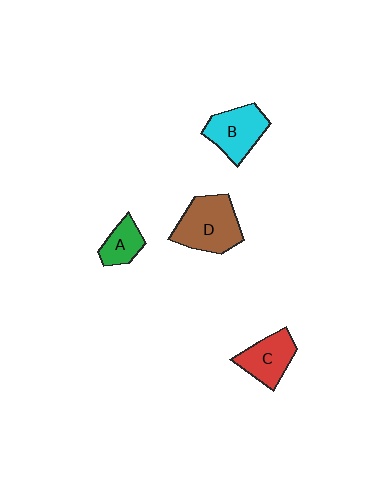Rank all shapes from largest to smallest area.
From largest to smallest: D (brown), B (cyan), C (red), A (green).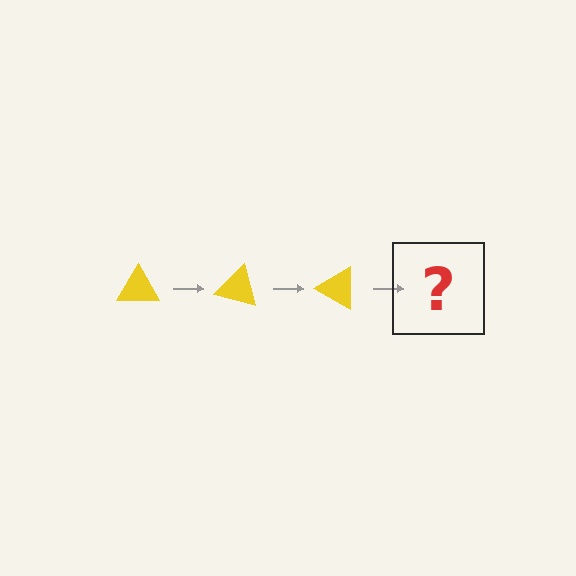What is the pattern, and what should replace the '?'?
The pattern is that the triangle rotates 15 degrees each step. The '?' should be a yellow triangle rotated 45 degrees.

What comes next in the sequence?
The next element should be a yellow triangle rotated 45 degrees.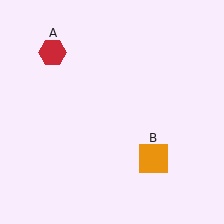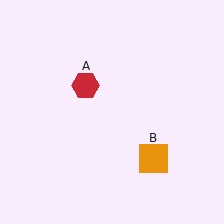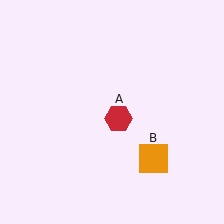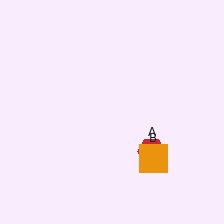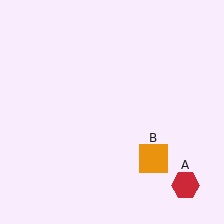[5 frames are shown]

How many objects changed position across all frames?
1 object changed position: red hexagon (object A).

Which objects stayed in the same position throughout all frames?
Orange square (object B) remained stationary.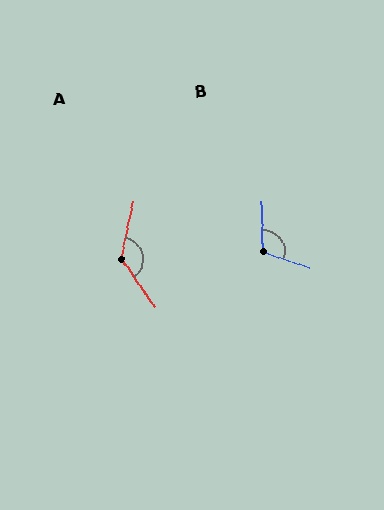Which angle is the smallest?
B, at approximately 110 degrees.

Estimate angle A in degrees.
Approximately 133 degrees.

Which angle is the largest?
A, at approximately 133 degrees.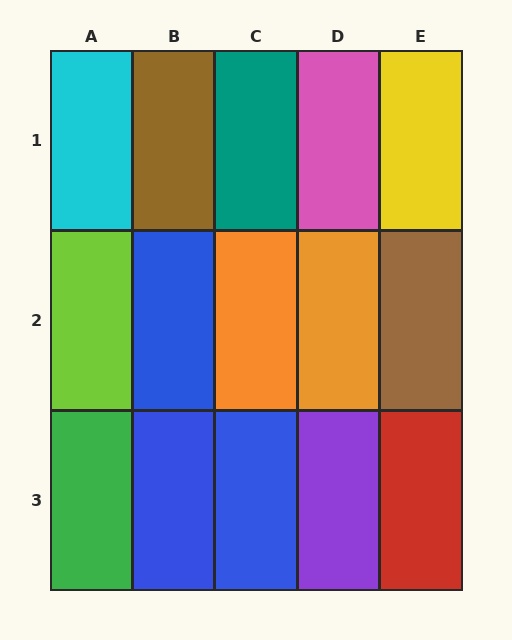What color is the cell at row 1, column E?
Yellow.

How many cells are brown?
2 cells are brown.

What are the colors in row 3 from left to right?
Green, blue, blue, purple, red.